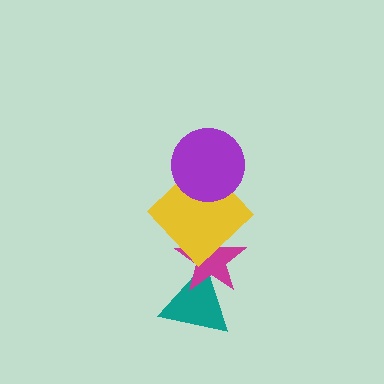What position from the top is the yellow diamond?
The yellow diamond is 2nd from the top.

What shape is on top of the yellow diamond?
The purple circle is on top of the yellow diamond.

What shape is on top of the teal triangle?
The magenta star is on top of the teal triangle.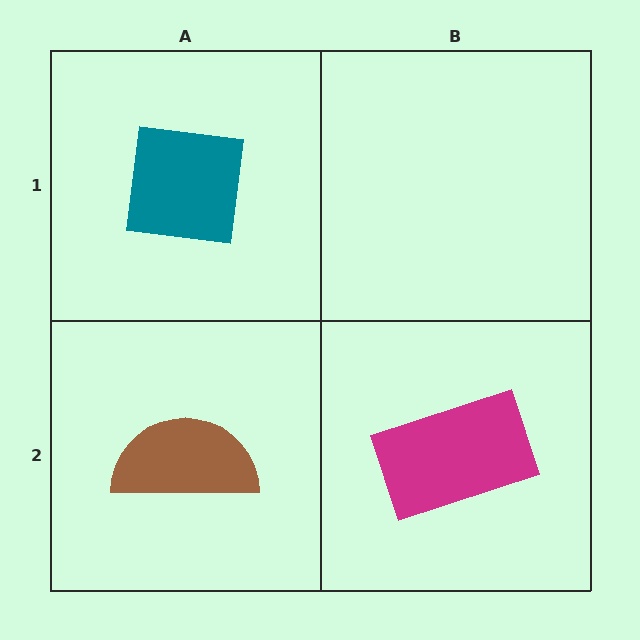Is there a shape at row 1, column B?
No, that cell is empty.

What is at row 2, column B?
A magenta rectangle.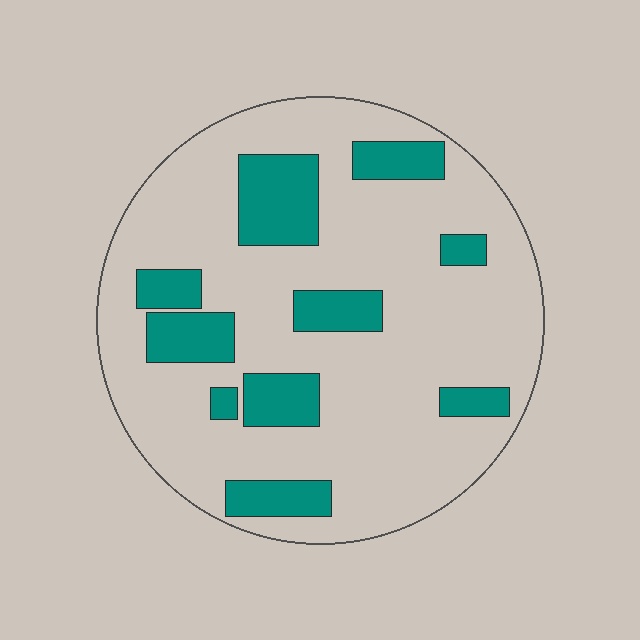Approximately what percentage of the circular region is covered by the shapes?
Approximately 20%.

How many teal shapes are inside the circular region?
10.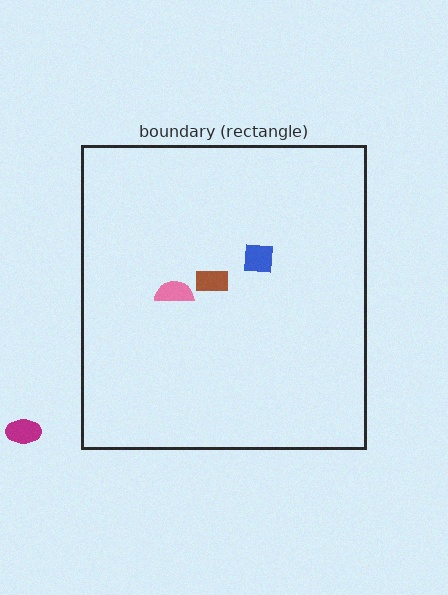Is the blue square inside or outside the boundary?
Inside.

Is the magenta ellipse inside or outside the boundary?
Outside.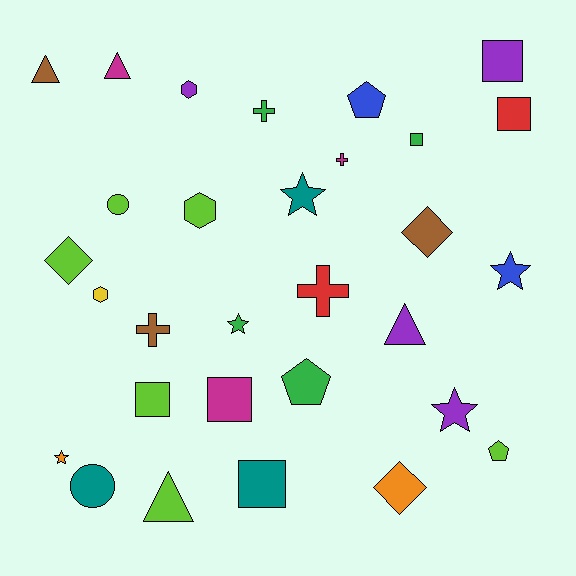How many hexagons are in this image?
There are 3 hexagons.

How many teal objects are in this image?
There are 3 teal objects.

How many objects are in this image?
There are 30 objects.